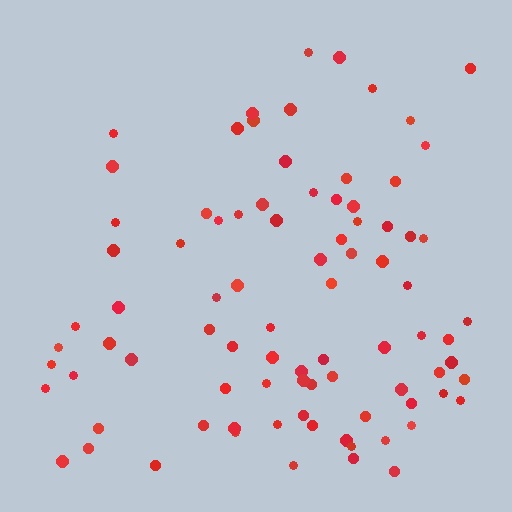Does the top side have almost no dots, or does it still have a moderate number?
Still a moderate number, just noticeably fewer than the bottom.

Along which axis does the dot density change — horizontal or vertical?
Vertical.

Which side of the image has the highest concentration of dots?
The bottom.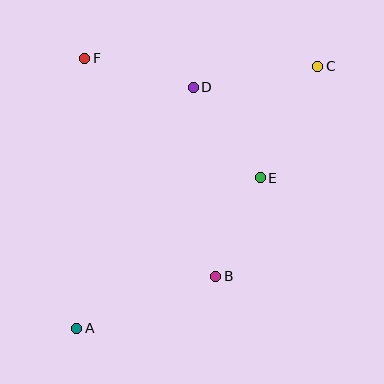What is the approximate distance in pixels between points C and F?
The distance between C and F is approximately 233 pixels.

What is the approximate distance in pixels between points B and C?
The distance between B and C is approximately 234 pixels.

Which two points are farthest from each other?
Points A and C are farthest from each other.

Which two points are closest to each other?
Points B and E are closest to each other.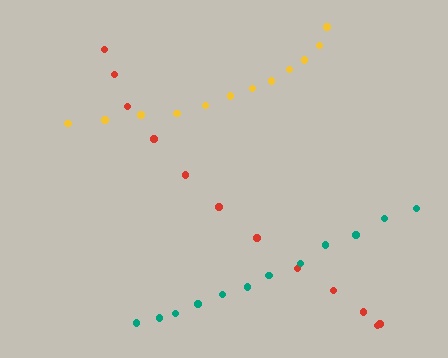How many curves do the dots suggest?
There are 3 distinct paths.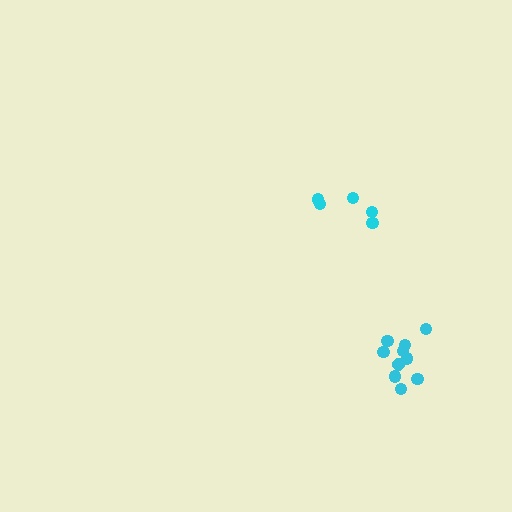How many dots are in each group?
Group 1: 5 dots, Group 2: 10 dots (15 total).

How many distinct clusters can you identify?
There are 2 distinct clusters.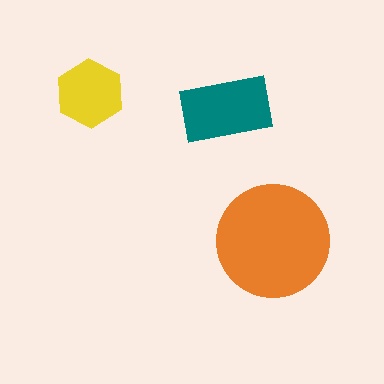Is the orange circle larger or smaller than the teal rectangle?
Larger.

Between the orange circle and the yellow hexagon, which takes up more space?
The orange circle.